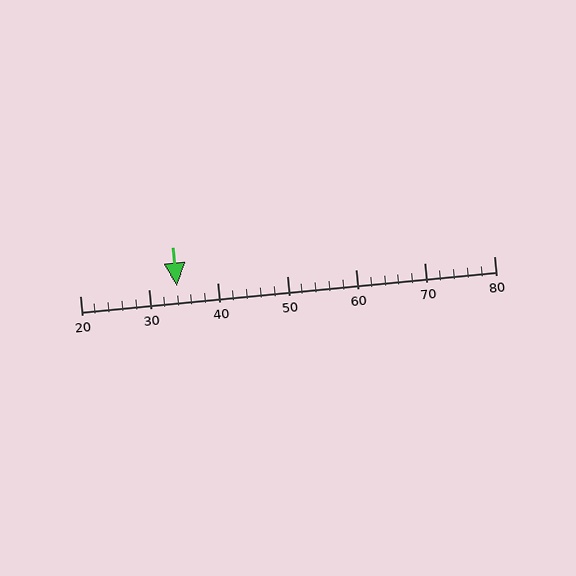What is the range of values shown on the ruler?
The ruler shows values from 20 to 80.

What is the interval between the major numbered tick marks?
The major tick marks are spaced 10 units apart.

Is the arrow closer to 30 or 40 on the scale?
The arrow is closer to 30.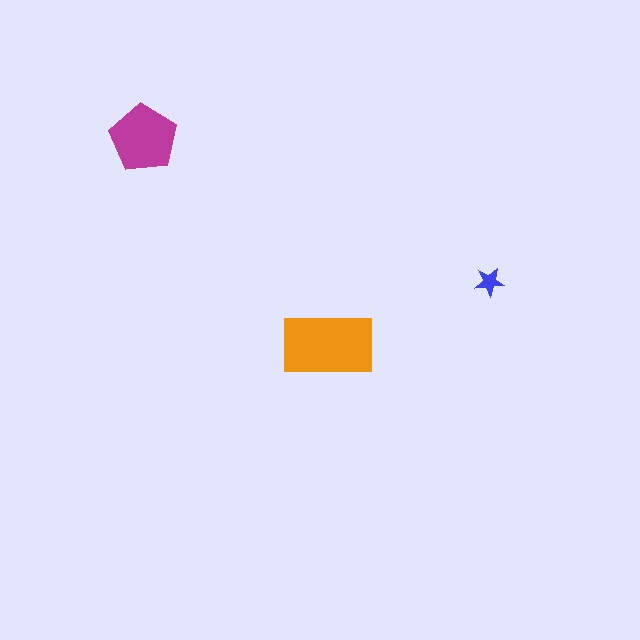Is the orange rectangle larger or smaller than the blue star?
Larger.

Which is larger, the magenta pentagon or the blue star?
The magenta pentagon.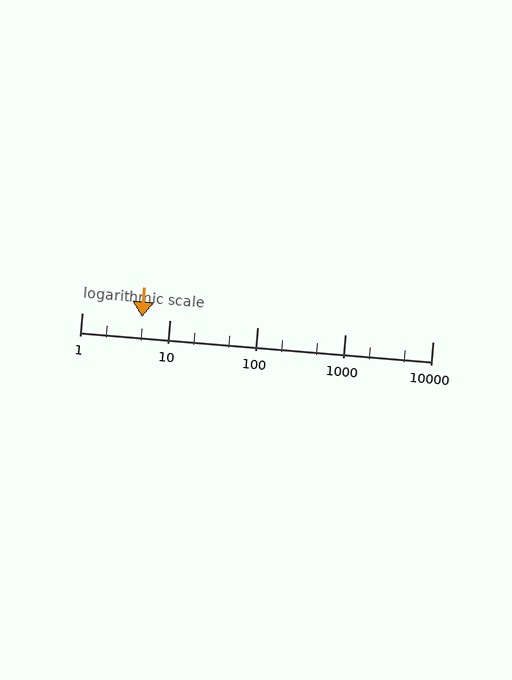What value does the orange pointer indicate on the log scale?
The pointer indicates approximately 4.9.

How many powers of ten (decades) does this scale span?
The scale spans 4 decades, from 1 to 10000.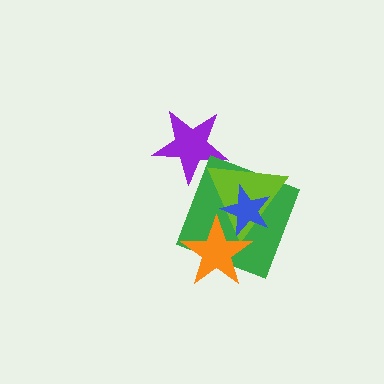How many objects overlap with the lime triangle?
4 objects overlap with the lime triangle.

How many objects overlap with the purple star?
1 object overlaps with the purple star.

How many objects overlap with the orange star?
3 objects overlap with the orange star.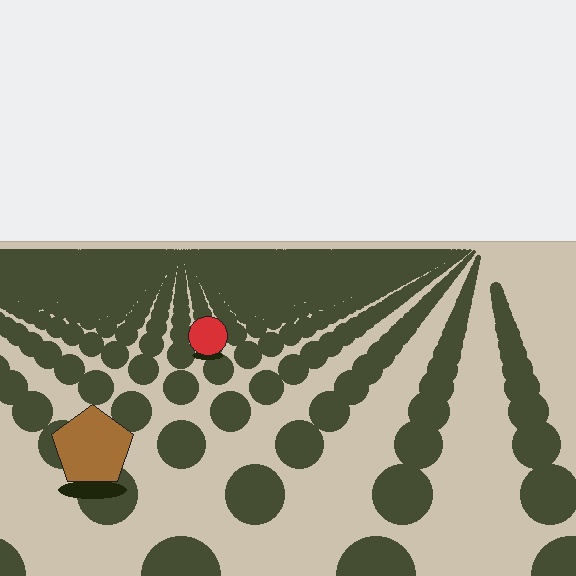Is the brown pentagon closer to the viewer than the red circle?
Yes. The brown pentagon is closer — you can tell from the texture gradient: the ground texture is coarser near it.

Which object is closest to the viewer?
The brown pentagon is closest. The texture marks near it are larger and more spread out.